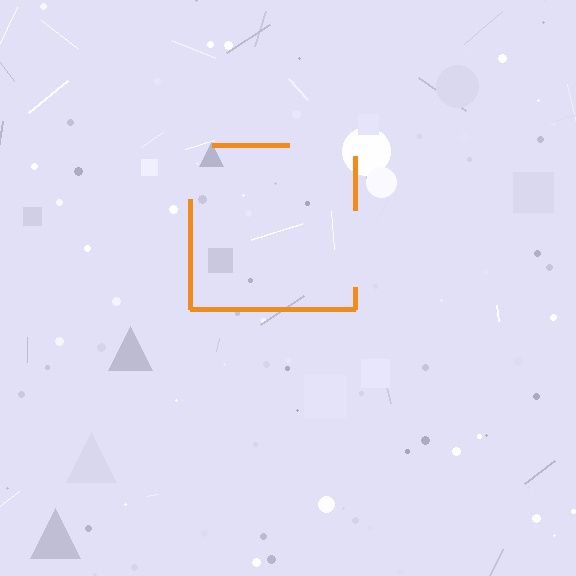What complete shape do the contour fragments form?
The contour fragments form a square.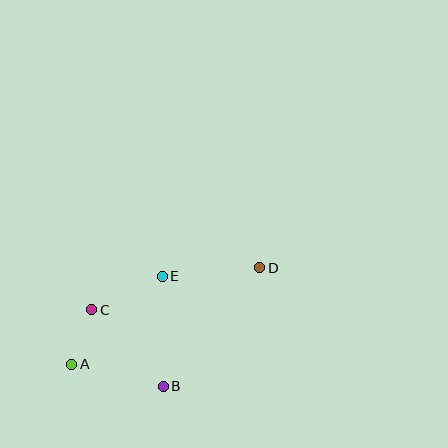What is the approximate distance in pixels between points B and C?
The distance between B and C is approximately 105 pixels.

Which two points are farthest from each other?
Points A and D are farthest from each other.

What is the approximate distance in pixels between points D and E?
The distance between D and E is approximately 98 pixels.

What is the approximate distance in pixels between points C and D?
The distance between C and D is approximately 173 pixels.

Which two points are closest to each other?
Points A and C are closest to each other.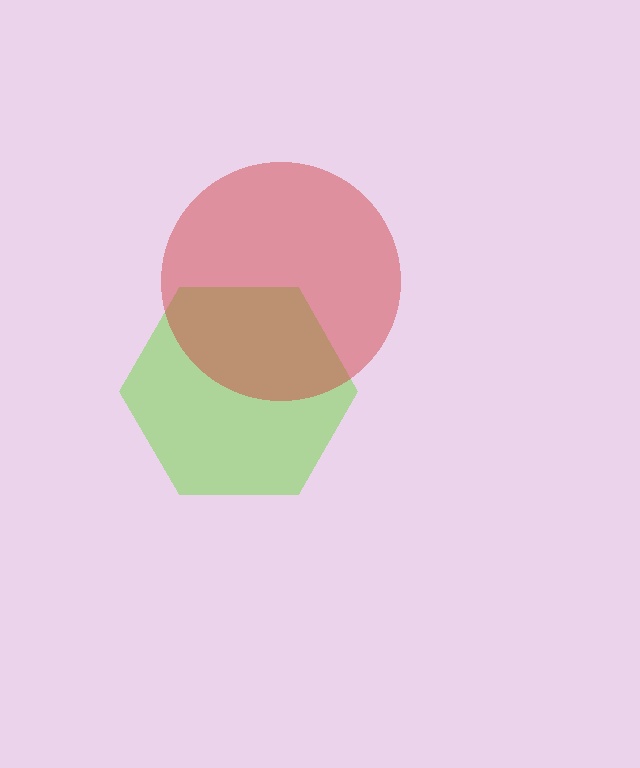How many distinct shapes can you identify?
There are 2 distinct shapes: a lime hexagon, a red circle.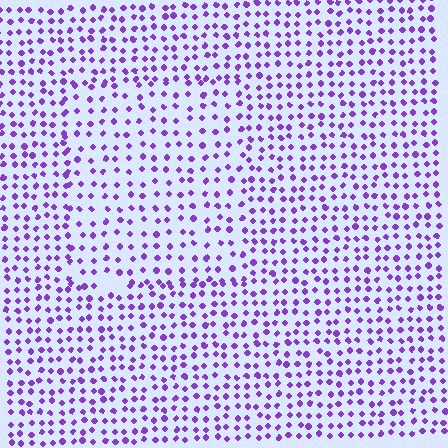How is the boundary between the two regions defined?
The boundary is defined by a change in element density (approximately 1.5x ratio). All elements are the same color, size, and shape.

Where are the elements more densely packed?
The elements are more densely packed outside the rectangle boundary.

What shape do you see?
I see a rectangle.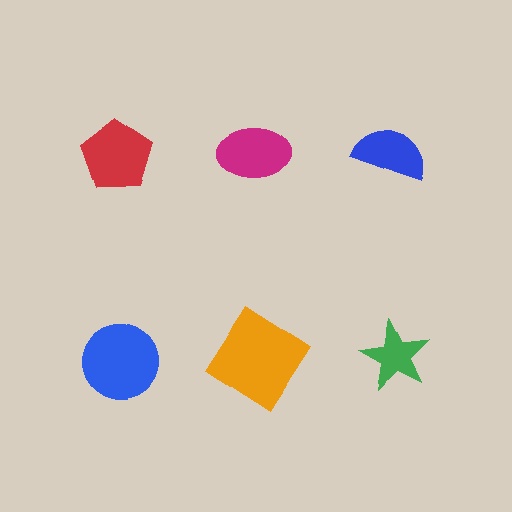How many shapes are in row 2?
3 shapes.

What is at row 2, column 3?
A green star.